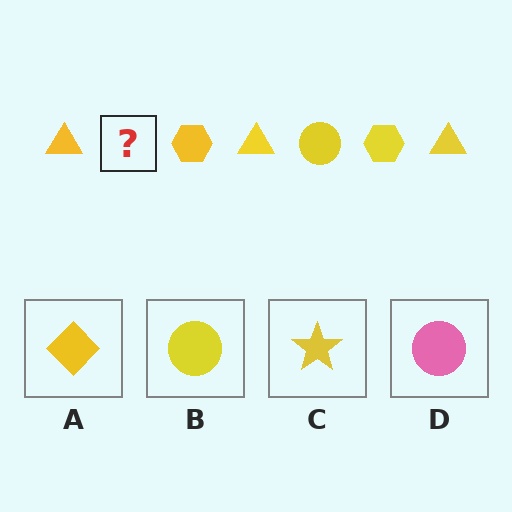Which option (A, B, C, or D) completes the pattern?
B.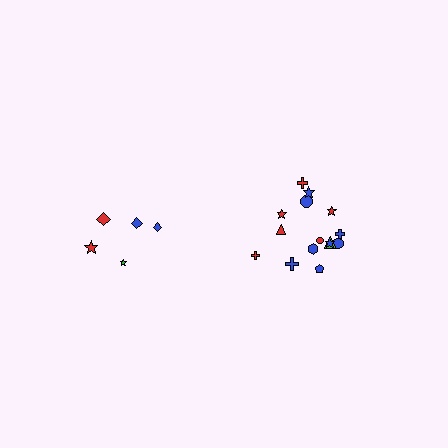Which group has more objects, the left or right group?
The right group.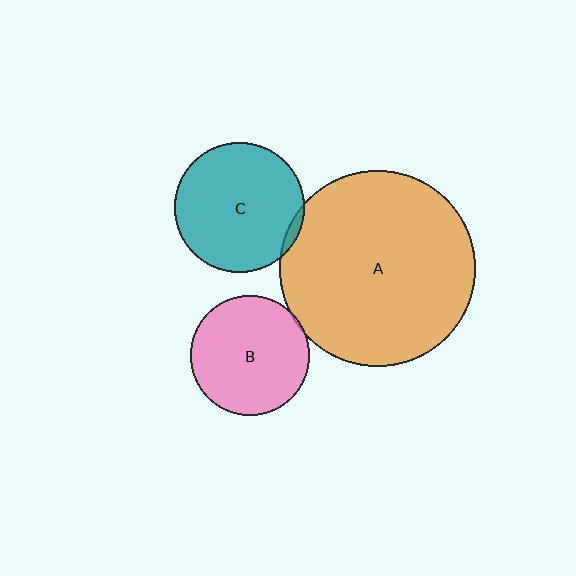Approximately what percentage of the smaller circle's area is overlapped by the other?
Approximately 5%.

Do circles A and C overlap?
Yes.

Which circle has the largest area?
Circle A (orange).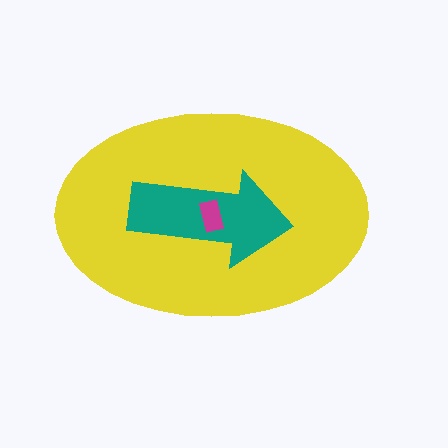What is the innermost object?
The magenta rectangle.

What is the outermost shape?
The yellow ellipse.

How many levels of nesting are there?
3.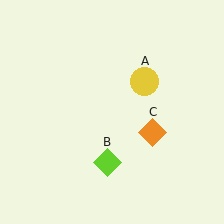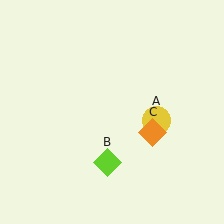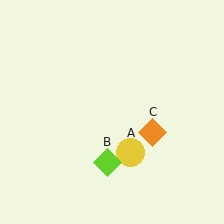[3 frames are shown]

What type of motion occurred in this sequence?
The yellow circle (object A) rotated clockwise around the center of the scene.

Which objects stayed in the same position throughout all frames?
Lime diamond (object B) and orange diamond (object C) remained stationary.